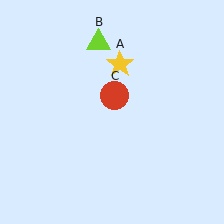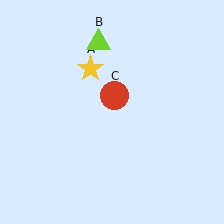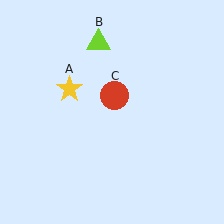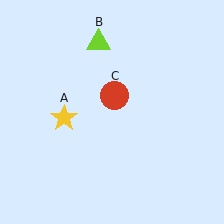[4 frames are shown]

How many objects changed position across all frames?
1 object changed position: yellow star (object A).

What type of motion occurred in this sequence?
The yellow star (object A) rotated counterclockwise around the center of the scene.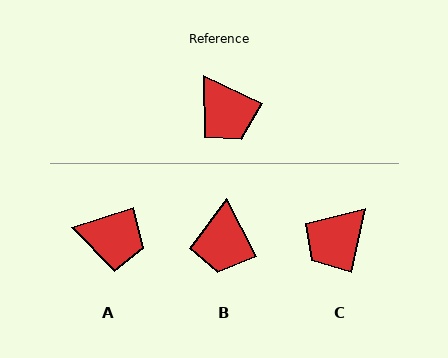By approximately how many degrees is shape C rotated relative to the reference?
Approximately 77 degrees clockwise.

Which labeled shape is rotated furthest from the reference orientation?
C, about 77 degrees away.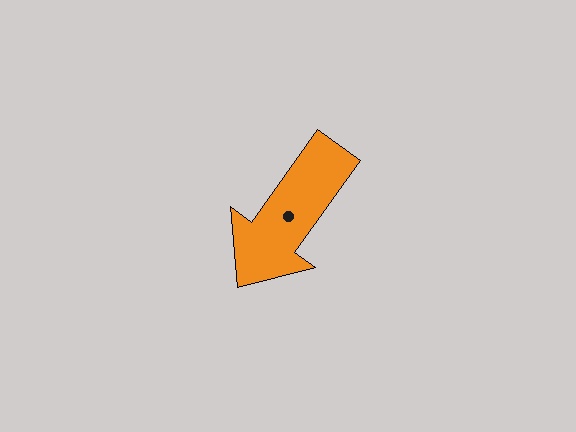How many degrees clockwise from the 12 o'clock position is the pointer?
Approximately 216 degrees.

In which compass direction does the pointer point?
Southwest.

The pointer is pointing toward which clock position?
Roughly 7 o'clock.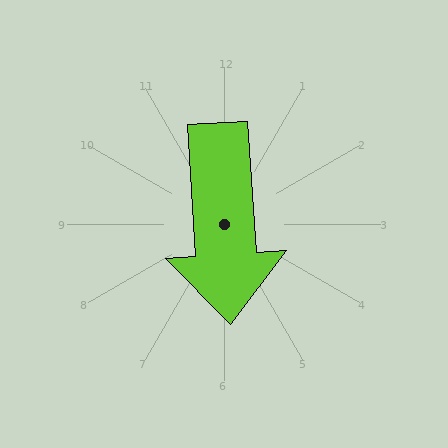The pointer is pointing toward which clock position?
Roughly 6 o'clock.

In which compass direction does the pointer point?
South.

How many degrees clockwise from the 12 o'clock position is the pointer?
Approximately 176 degrees.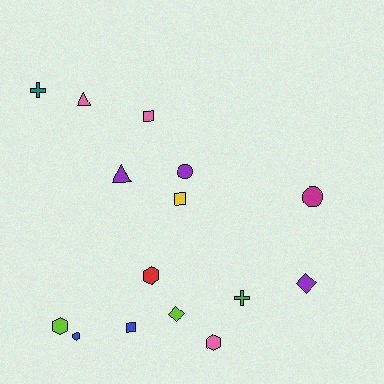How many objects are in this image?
There are 15 objects.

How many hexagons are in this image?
There are 4 hexagons.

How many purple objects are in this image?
There are 3 purple objects.